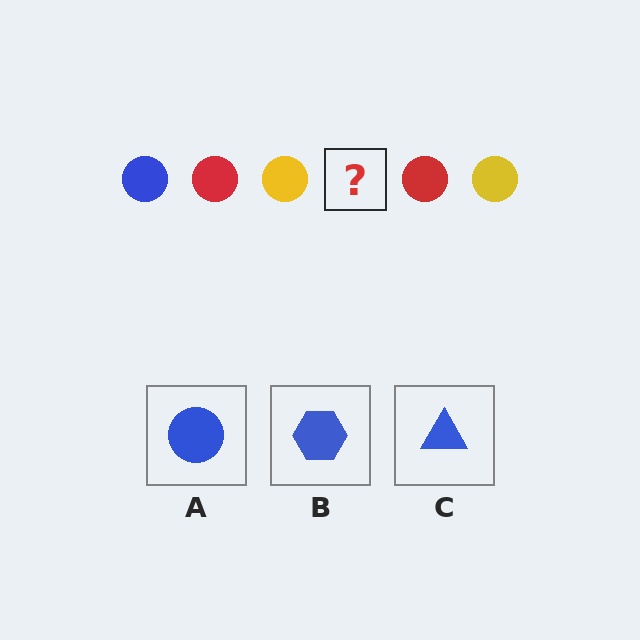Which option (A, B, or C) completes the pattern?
A.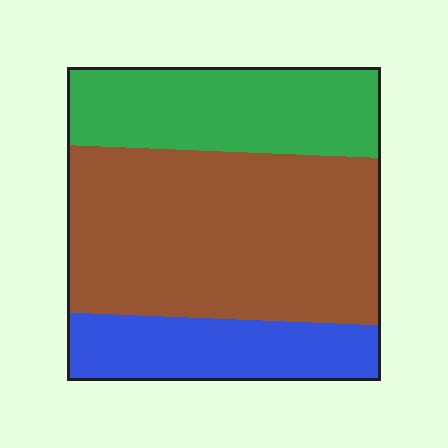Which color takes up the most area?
Brown, at roughly 55%.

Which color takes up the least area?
Blue, at roughly 20%.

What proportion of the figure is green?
Green covers roughly 25% of the figure.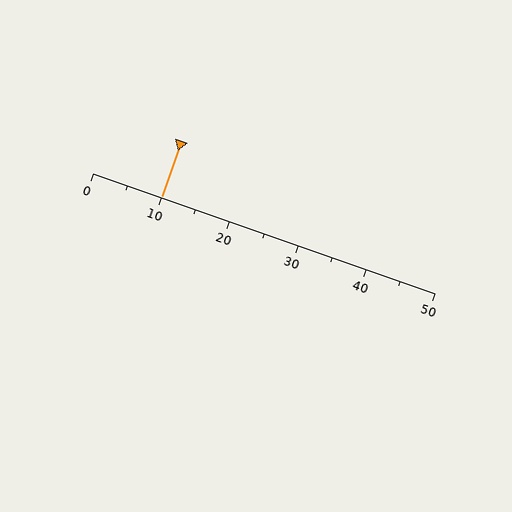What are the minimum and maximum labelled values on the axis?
The axis runs from 0 to 50.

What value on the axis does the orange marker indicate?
The marker indicates approximately 10.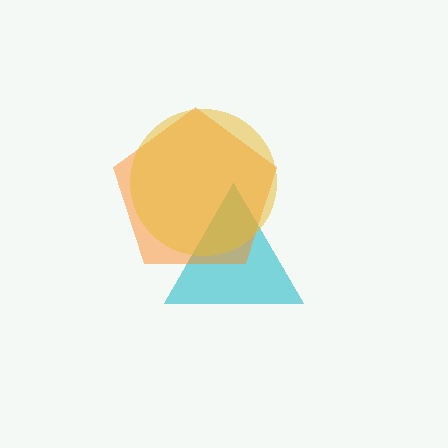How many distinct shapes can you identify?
There are 3 distinct shapes: a cyan triangle, an orange pentagon, a yellow circle.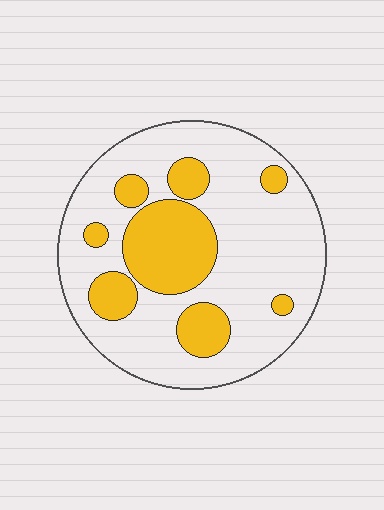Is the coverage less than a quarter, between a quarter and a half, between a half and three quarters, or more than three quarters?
Between a quarter and a half.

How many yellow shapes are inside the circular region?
8.